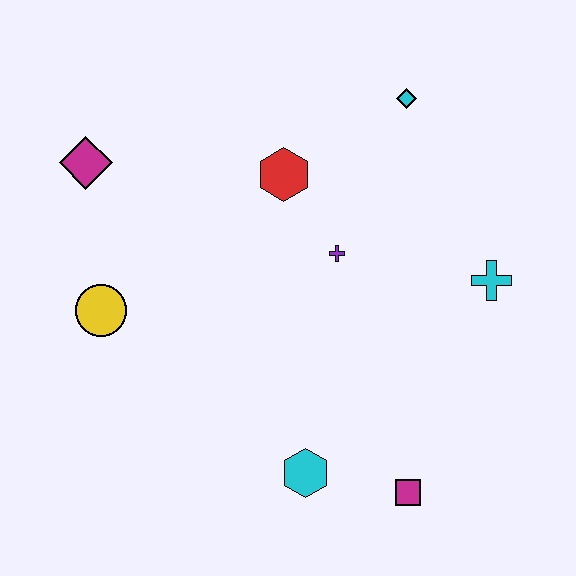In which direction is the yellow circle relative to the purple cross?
The yellow circle is to the left of the purple cross.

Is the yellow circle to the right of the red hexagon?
No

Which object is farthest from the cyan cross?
The magenta diamond is farthest from the cyan cross.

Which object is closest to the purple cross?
The red hexagon is closest to the purple cross.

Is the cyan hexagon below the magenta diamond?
Yes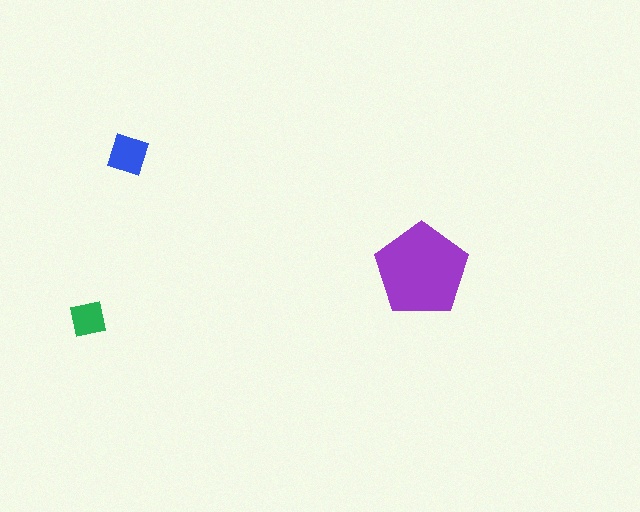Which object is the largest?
The purple pentagon.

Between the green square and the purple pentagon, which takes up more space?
The purple pentagon.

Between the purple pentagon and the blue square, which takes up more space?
The purple pentagon.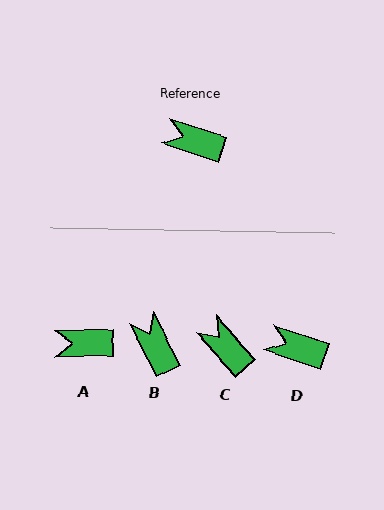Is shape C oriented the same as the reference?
No, it is off by about 29 degrees.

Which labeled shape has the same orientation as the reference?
D.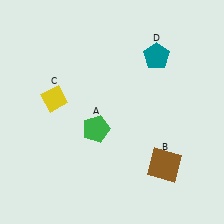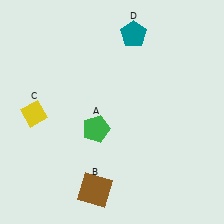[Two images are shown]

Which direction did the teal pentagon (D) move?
The teal pentagon (D) moved left.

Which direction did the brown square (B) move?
The brown square (B) moved left.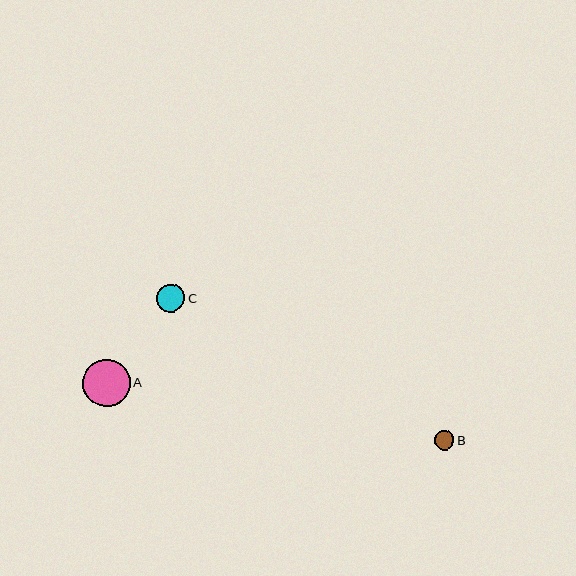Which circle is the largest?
Circle A is the largest with a size of approximately 48 pixels.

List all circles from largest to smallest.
From largest to smallest: A, C, B.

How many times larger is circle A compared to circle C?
Circle A is approximately 1.7 times the size of circle C.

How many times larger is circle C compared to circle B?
Circle C is approximately 1.4 times the size of circle B.